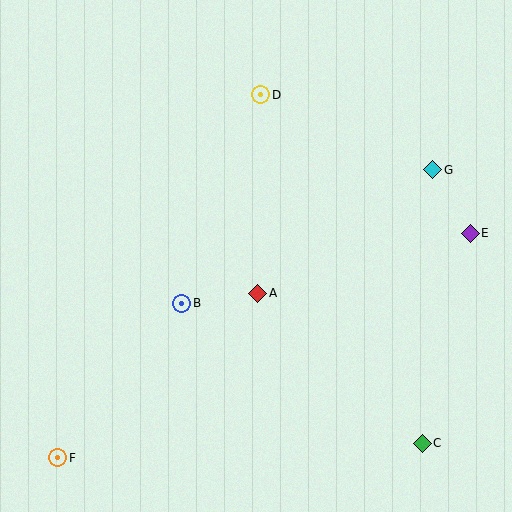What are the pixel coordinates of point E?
Point E is at (470, 233).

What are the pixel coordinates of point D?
Point D is at (261, 95).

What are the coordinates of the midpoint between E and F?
The midpoint between E and F is at (264, 345).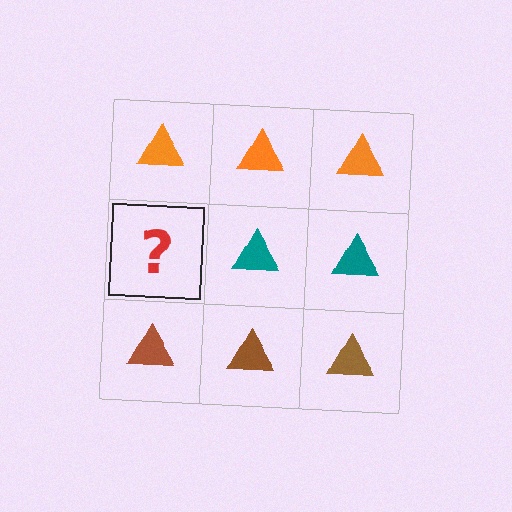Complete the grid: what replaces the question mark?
The question mark should be replaced with a teal triangle.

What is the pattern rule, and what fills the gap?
The rule is that each row has a consistent color. The gap should be filled with a teal triangle.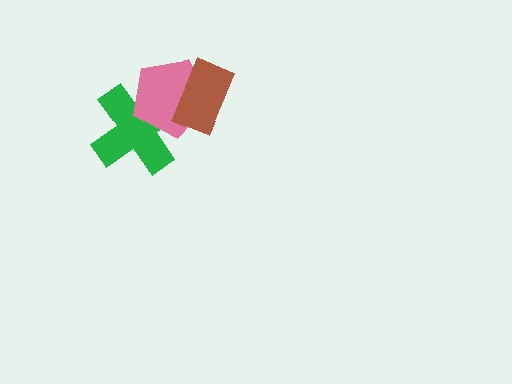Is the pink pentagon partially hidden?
Yes, it is partially covered by another shape.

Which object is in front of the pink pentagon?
The brown rectangle is in front of the pink pentagon.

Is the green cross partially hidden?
Yes, it is partially covered by another shape.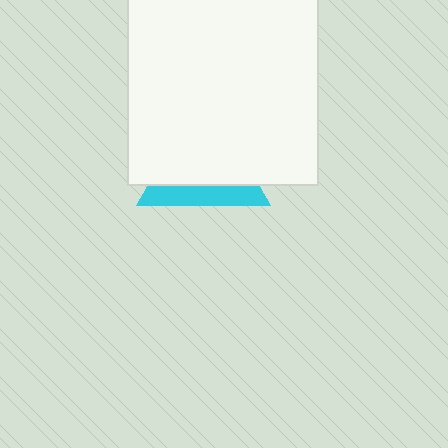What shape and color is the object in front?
The object in front is a white square.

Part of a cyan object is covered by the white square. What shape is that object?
It is a triangle.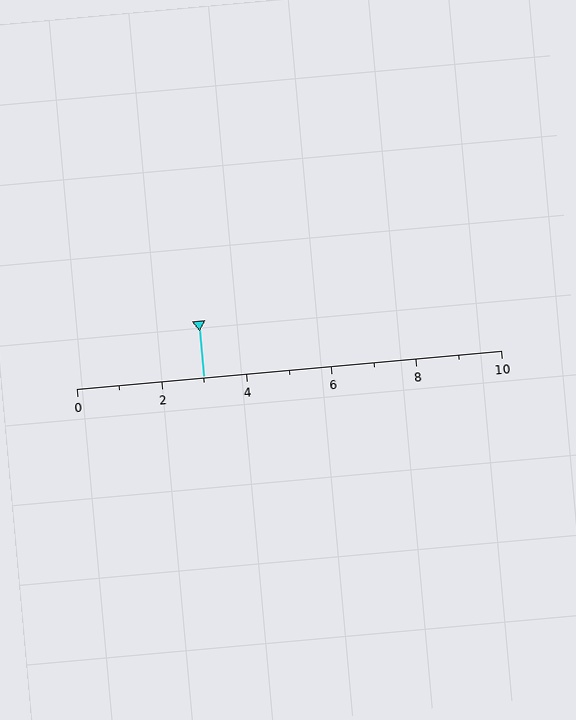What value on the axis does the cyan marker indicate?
The marker indicates approximately 3.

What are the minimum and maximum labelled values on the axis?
The axis runs from 0 to 10.